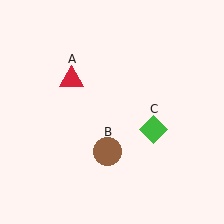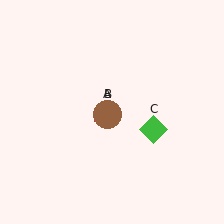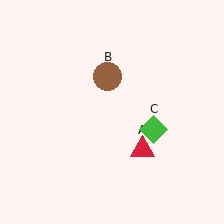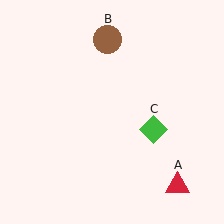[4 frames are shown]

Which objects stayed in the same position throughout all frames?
Green diamond (object C) remained stationary.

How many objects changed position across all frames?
2 objects changed position: red triangle (object A), brown circle (object B).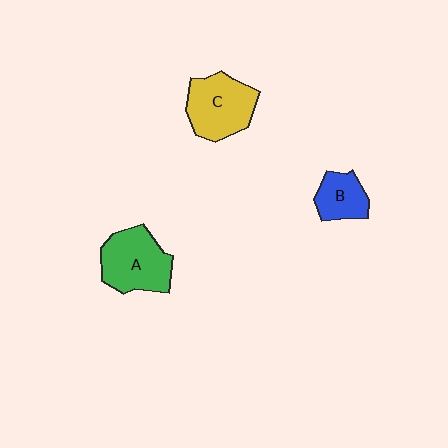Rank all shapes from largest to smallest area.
From largest to smallest: A (green), C (yellow), B (blue).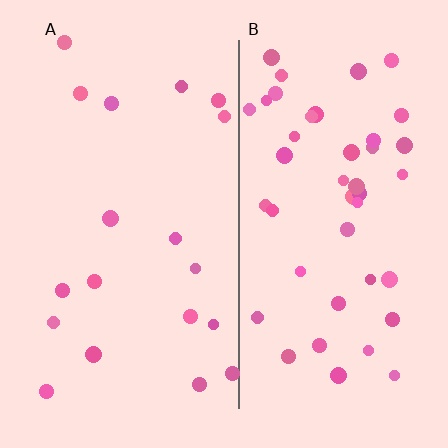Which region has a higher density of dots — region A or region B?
B (the right).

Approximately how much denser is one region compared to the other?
Approximately 2.3× — region B over region A.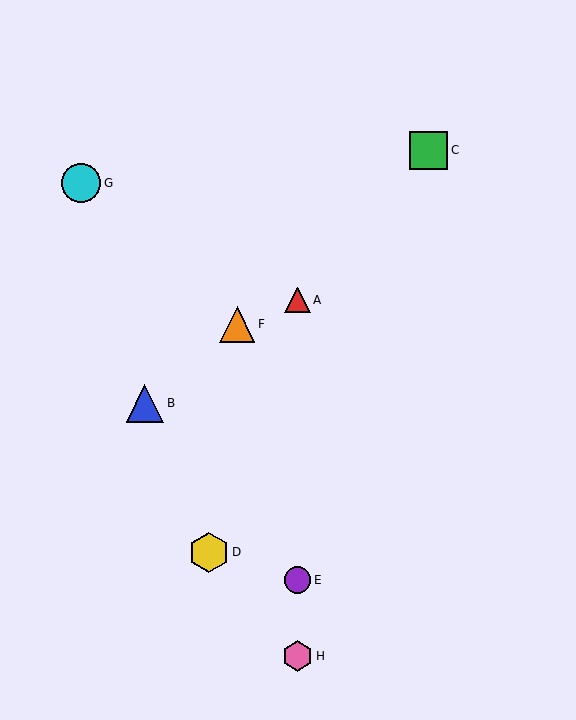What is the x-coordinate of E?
Object E is at x≈297.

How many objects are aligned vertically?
3 objects (A, E, H) are aligned vertically.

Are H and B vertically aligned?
No, H is at x≈297 and B is at x≈145.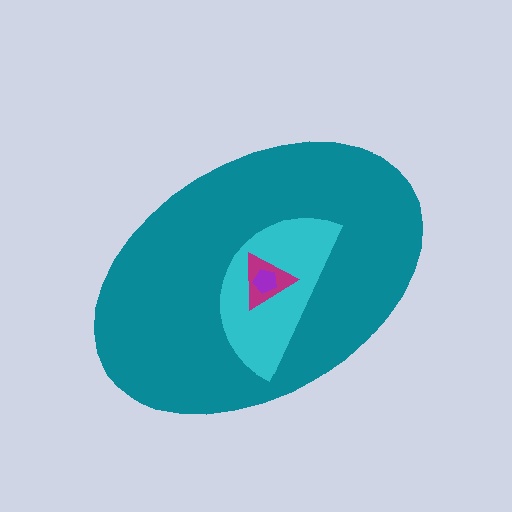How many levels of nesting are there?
4.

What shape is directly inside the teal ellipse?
The cyan semicircle.